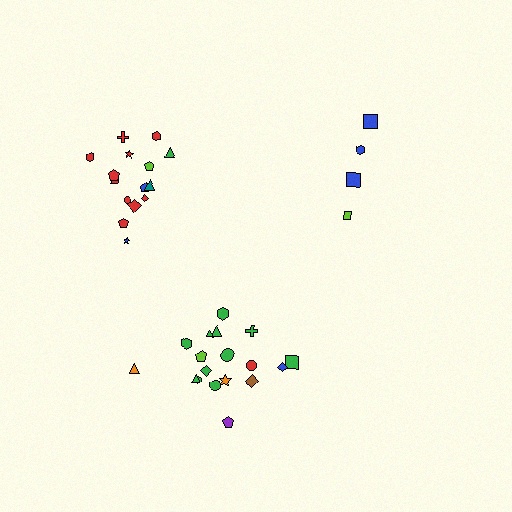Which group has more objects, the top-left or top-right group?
The top-left group.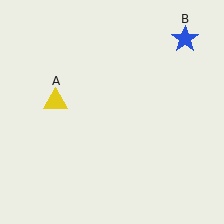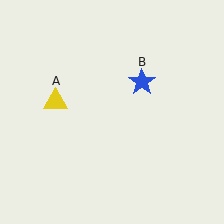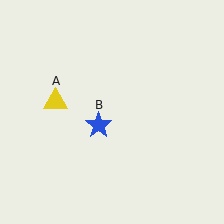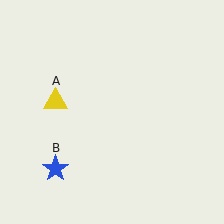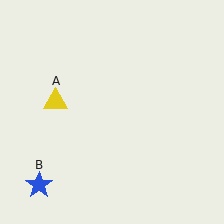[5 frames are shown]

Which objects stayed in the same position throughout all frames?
Yellow triangle (object A) remained stationary.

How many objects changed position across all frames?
1 object changed position: blue star (object B).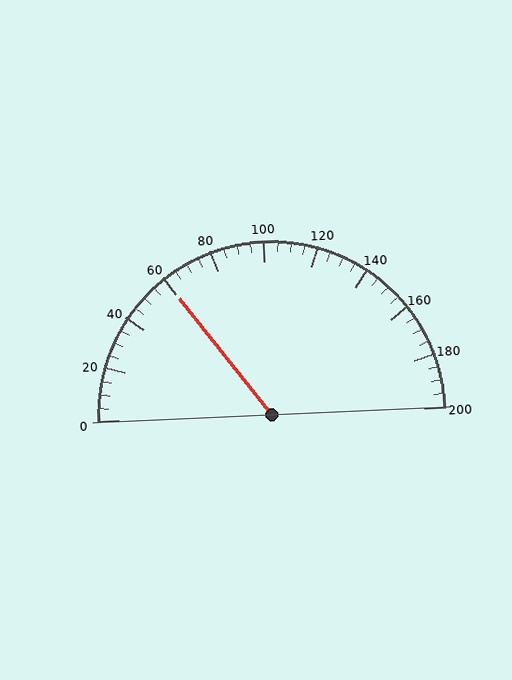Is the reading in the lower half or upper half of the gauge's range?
The reading is in the lower half of the range (0 to 200).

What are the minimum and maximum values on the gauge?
The gauge ranges from 0 to 200.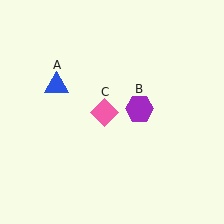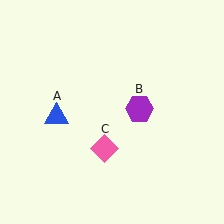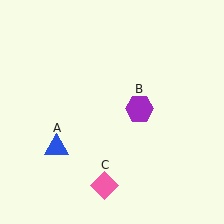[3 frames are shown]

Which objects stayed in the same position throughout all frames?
Purple hexagon (object B) remained stationary.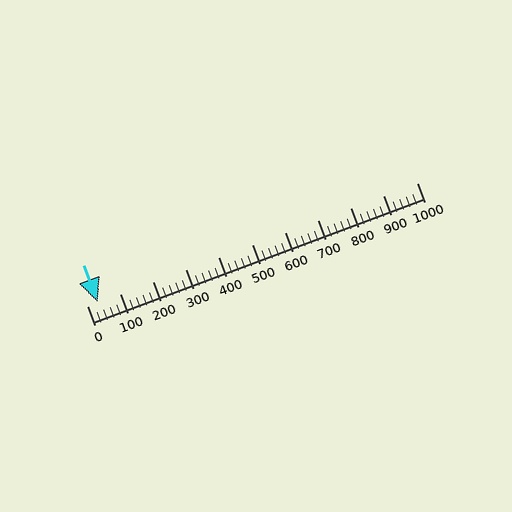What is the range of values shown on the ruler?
The ruler shows values from 0 to 1000.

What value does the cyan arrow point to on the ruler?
The cyan arrow points to approximately 33.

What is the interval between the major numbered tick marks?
The major tick marks are spaced 100 units apart.